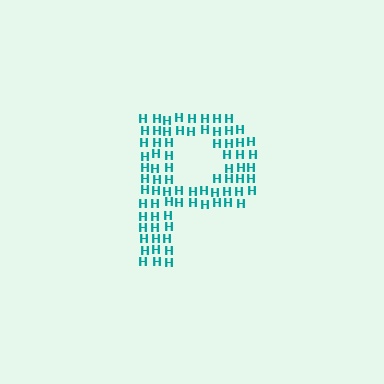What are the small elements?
The small elements are letter H's.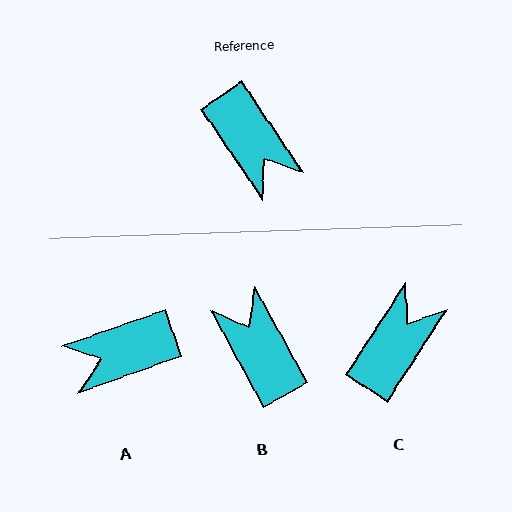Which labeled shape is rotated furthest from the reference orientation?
B, about 175 degrees away.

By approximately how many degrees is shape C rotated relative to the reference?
Approximately 113 degrees counter-clockwise.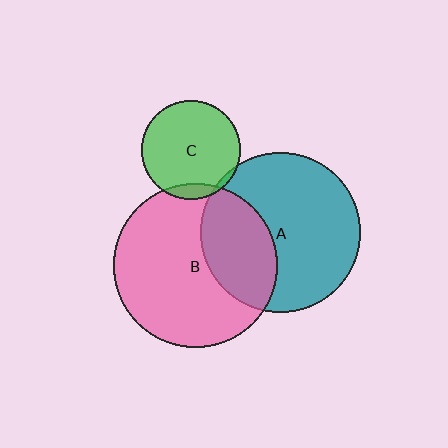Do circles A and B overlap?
Yes.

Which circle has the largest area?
Circle B (pink).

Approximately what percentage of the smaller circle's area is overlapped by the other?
Approximately 35%.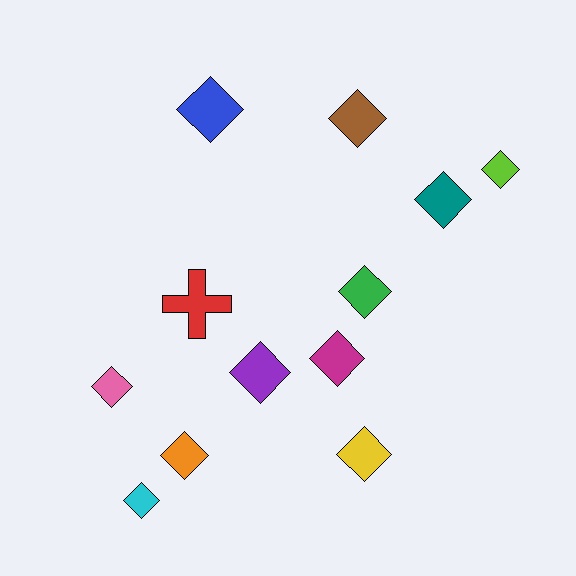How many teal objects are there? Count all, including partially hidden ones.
There is 1 teal object.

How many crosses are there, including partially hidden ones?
There is 1 cross.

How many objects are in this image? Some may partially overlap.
There are 12 objects.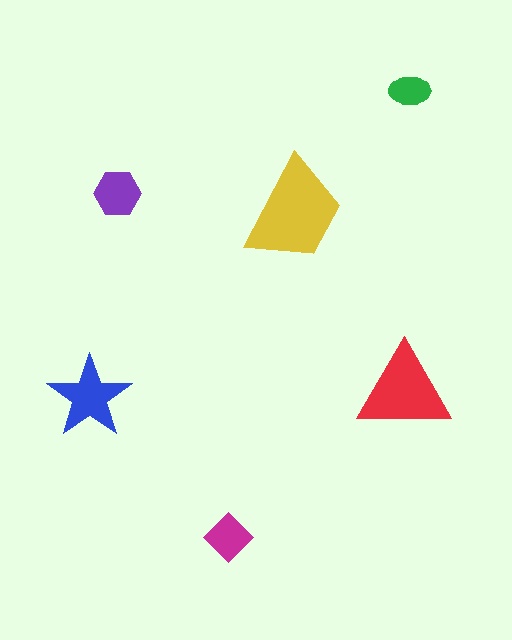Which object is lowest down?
The magenta diamond is bottommost.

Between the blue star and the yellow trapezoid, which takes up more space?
The yellow trapezoid.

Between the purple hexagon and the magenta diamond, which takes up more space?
The purple hexagon.